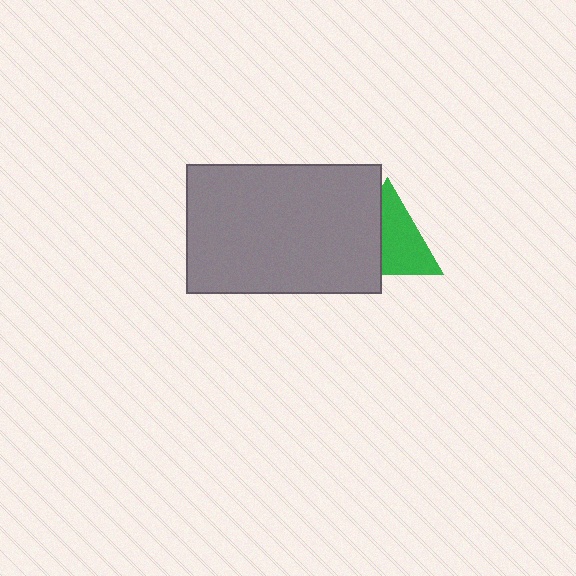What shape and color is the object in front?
The object in front is a gray rectangle.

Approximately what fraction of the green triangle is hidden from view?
Roughly 40% of the green triangle is hidden behind the gray rectangle.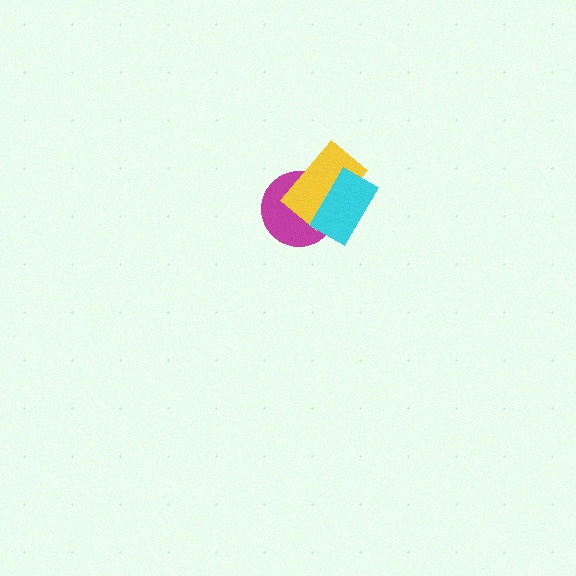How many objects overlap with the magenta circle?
2 objects overlap with the magenta circle.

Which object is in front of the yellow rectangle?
The cyan rectangle is in front of the yellow rectangle.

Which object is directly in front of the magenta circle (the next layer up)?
The yellow rectangle is directly in front of the magenta circle.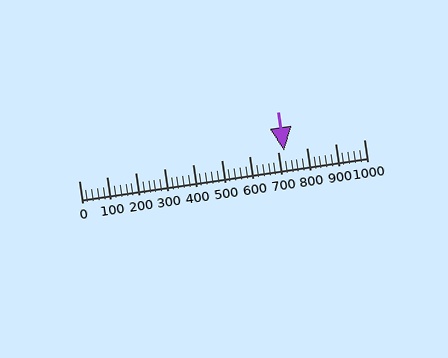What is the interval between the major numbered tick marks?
The major tick marks are spaced 100 units apart.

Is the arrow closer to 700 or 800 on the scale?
The arrow is closer to 700.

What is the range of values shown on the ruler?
The ruler shows values from 0 to 1000.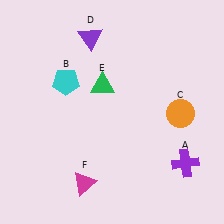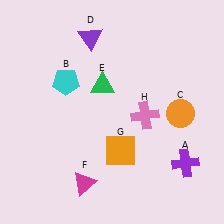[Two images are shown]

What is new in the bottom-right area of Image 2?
An orange square (G) was added in the bottom-right area of Image 2.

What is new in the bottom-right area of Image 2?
A pink cross (H) was added in the bottom-right area of Image 2.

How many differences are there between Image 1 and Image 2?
There are 2 differences between the two images.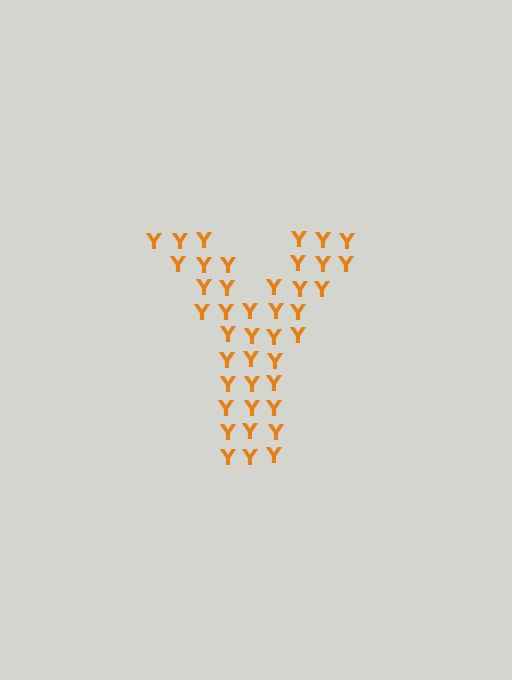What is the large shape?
The large shape is the letter Y.